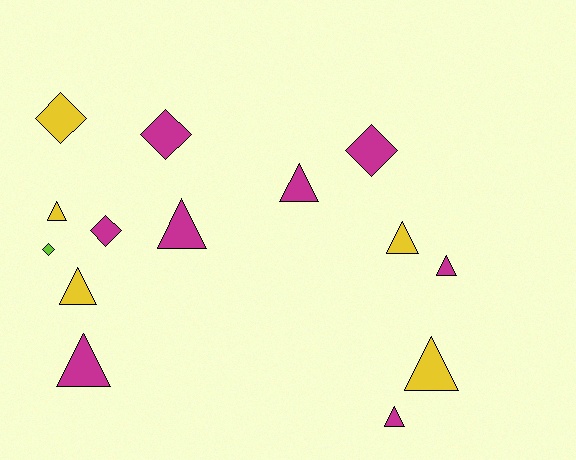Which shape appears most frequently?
Triangle, with 9 objects.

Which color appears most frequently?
Magenta, with 8 objects.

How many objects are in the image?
There are 14 objects.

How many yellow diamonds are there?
There is 1 yellow diamond.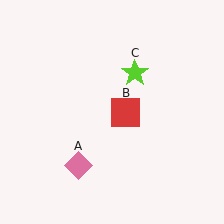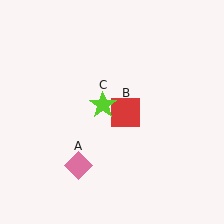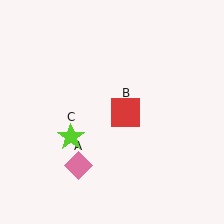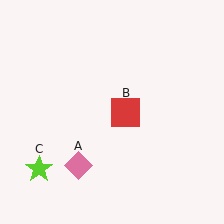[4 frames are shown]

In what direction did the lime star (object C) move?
The lime star (object C) moved down and to the left.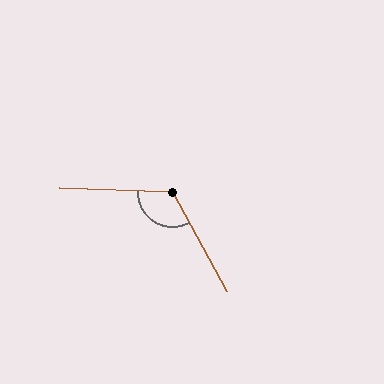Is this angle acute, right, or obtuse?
It is obtuse.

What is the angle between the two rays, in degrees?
Approximately 121 degrees.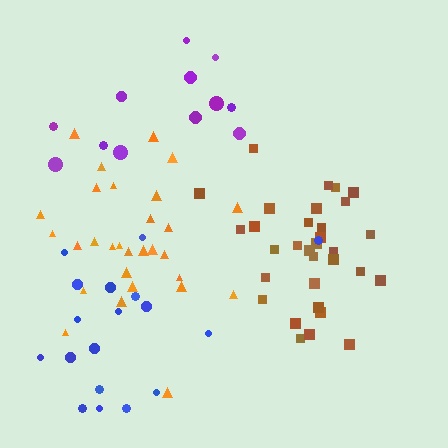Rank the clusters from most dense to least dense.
brown, orange, blue, purple.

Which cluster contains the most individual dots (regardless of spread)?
Brown (32).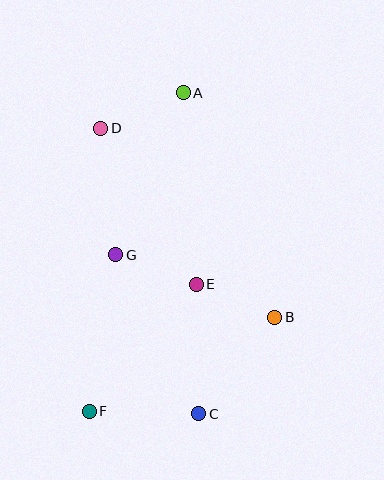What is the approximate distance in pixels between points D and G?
The distance between D and G is approximately 128 pixels.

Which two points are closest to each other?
Points B and E are closest to each other.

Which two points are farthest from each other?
Points A and F are farthest from each other.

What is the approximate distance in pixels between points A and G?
The distance between A and G is approximately 176 pixels.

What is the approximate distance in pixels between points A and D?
The distance between A and D is approximately 90 pixels.